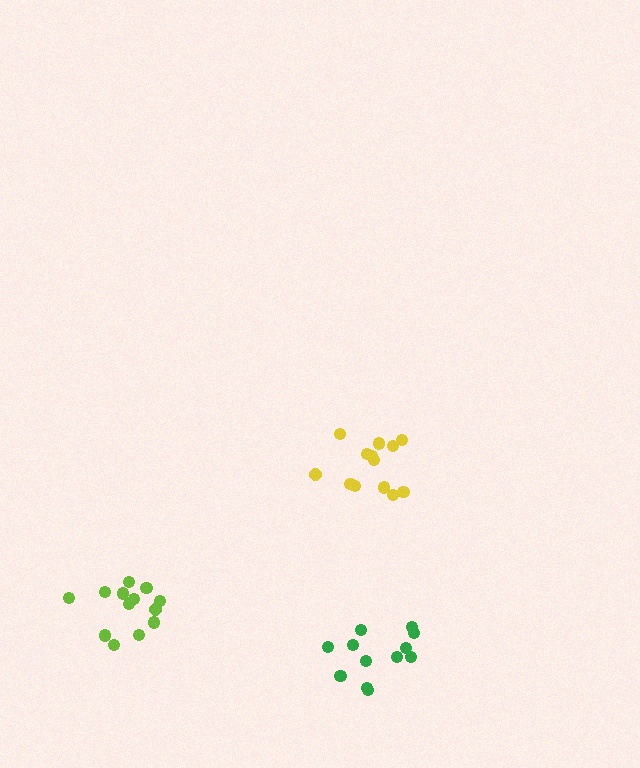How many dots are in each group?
Group 1: 12 dots, Group 2: 13 dots, Group 3: 13 dots (38 total).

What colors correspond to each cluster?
The clusters are colored: green, yellow, lime.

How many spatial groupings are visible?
There are 3 spatial groupings.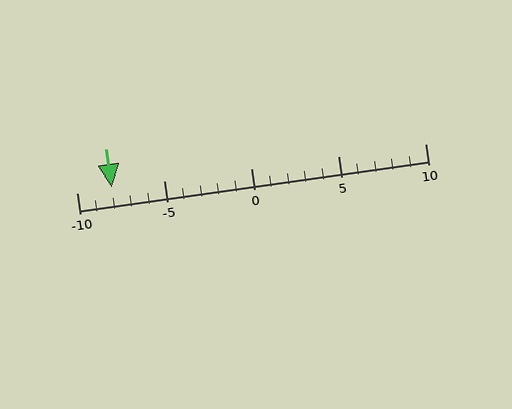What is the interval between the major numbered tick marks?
The major tick marks are spaced 5 units apart.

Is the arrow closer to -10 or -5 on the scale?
The arrow is closer to -10.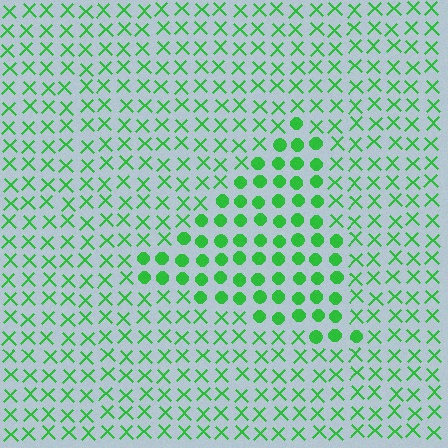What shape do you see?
I see a triangle.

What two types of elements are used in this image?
The image uses circles inside the triangle region and X marks outside it.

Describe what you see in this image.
The image is filled with small green elements arranged in a uniform grid. A triangle-shaped region contains circles, while the surrounding area contains X marks. The boundary is defined purely by the change in element shape.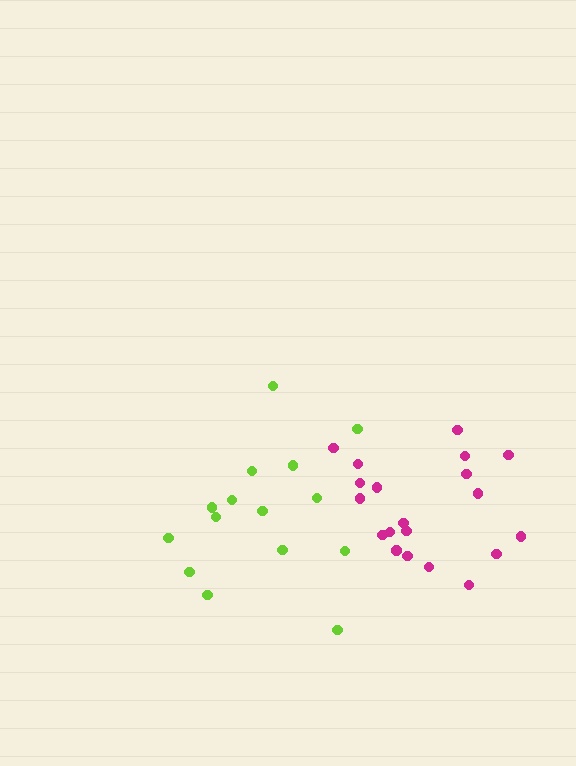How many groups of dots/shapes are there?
There are 2 groups.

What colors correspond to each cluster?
The clusters are colored: magenta, lime.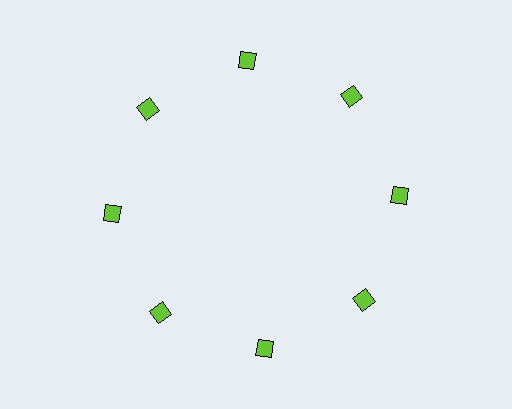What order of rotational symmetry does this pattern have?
This pattern has 8-fold rotational symmetry.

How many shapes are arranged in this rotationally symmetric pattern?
There are 8 shapes, arranged in 8 groups of 1.